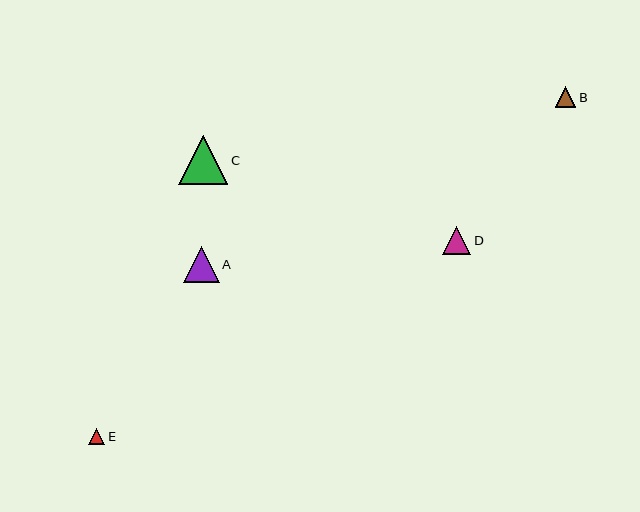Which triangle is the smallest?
Triangle E is the smallest with a size of approximately 16 pixels.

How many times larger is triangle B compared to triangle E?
Triangle B is approximately 1.3 times the size of triangle E.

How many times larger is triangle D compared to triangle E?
Triangle D is approximately 1.7 times the size of triangle E.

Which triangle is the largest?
Triangle C is the largest with a size of approximately 49 pixels.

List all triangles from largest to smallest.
From largest to smallest: C, A, D, B, E.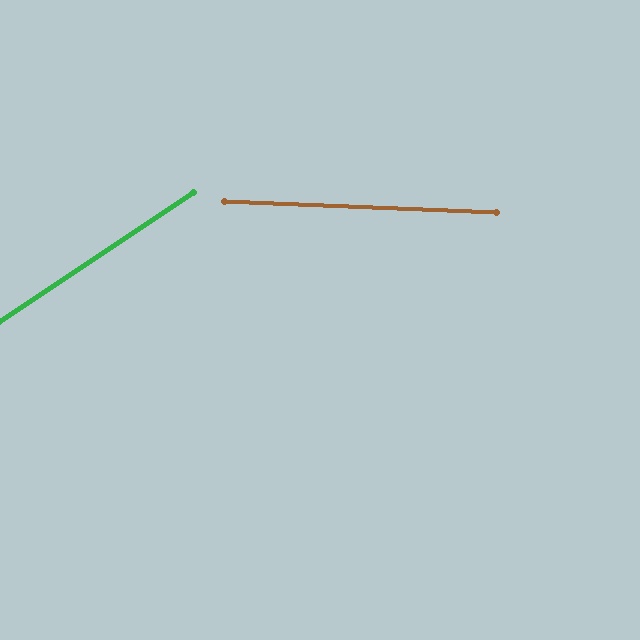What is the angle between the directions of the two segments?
Approximately 36 degrees.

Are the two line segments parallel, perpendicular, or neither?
Neither parallel nor perpendicular — they differ by about 36°.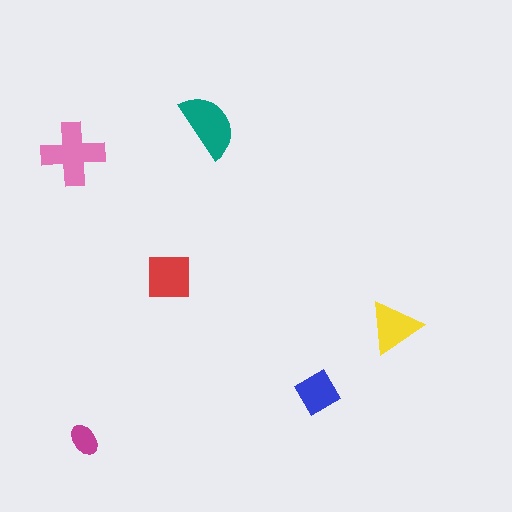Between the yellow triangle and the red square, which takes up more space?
The red square.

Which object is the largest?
The pink cross.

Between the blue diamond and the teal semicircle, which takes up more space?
The teal semicircle.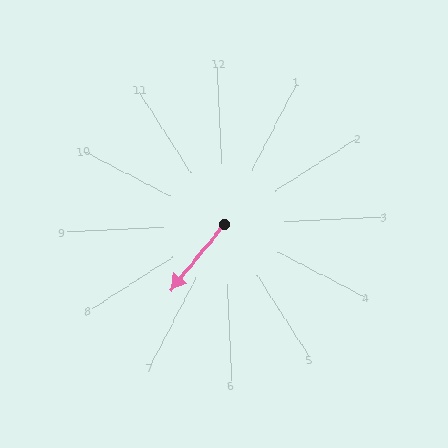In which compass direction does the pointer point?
Southwest.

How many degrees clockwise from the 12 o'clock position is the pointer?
Approximately 222 degrees.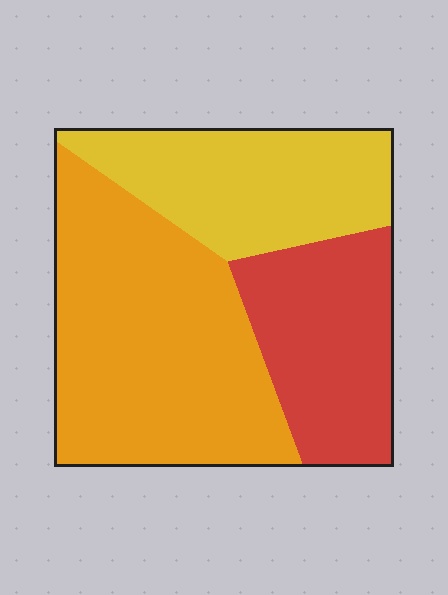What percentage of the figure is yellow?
Yellow covers around 30% of the figure.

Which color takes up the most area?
Orange, at roughly 45%.